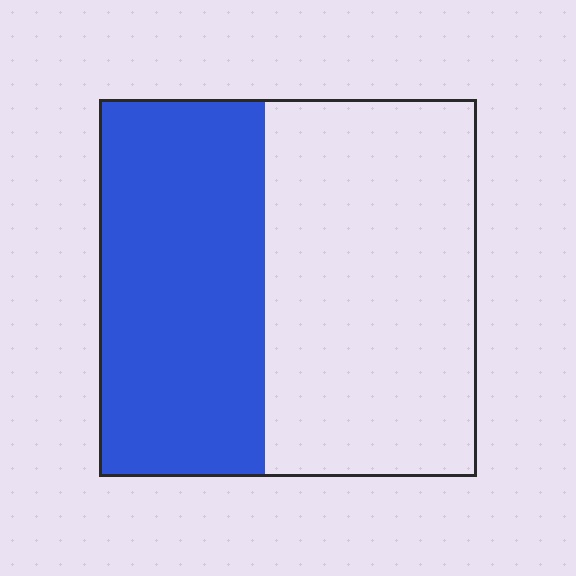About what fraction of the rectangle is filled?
About two fifths (2/5).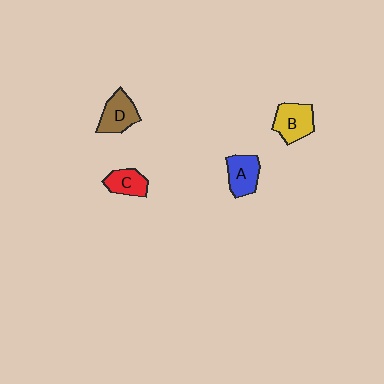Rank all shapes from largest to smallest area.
From largest to smallest: B (yellow), D (brown), A (blue), C (red).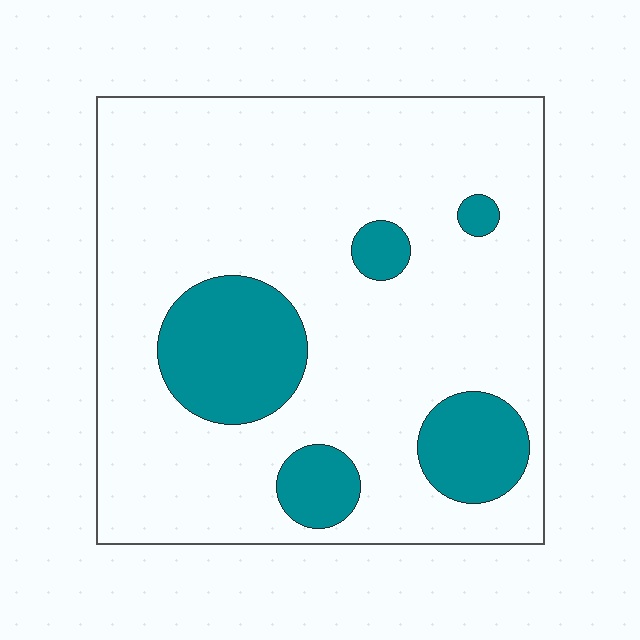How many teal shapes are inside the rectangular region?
5.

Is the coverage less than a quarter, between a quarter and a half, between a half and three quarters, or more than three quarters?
Less than a quarter.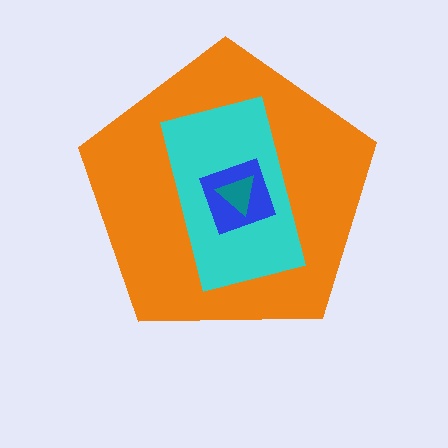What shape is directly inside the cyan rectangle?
The blue square.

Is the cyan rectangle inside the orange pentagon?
Yes.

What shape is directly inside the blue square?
The teal triangle.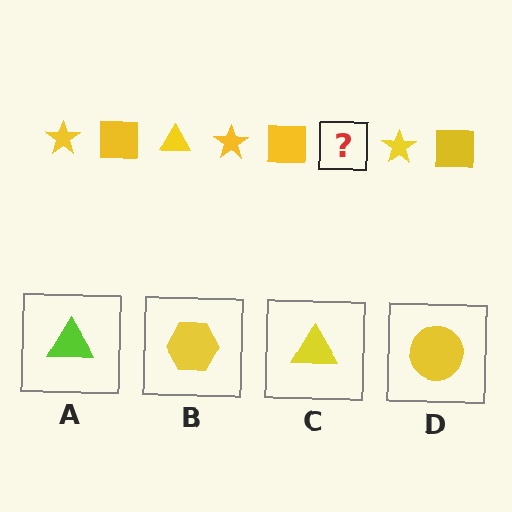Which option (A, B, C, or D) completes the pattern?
C.